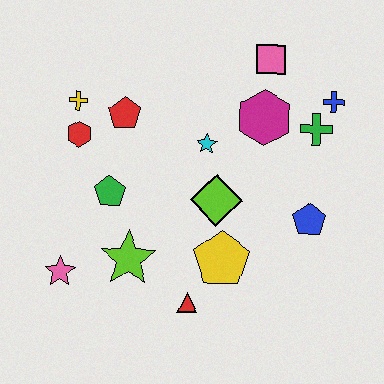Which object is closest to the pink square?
The magenta hexagon is closest to the pink square.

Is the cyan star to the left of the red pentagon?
No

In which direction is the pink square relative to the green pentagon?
The pink square is to the right of the green pentagon.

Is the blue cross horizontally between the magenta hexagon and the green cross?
No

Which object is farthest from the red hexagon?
The blue cross is farthest from the red hexagon.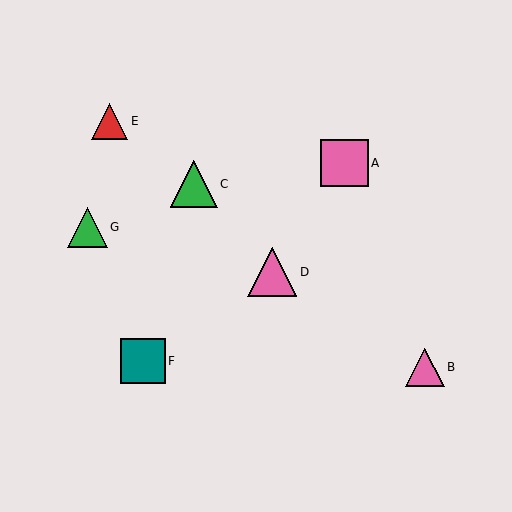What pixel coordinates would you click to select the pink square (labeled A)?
Click at (344, 163) to select the pink square A.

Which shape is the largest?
The pink triangle (labeled D) is the largest.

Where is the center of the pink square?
The center of the pink square is at (344, 163).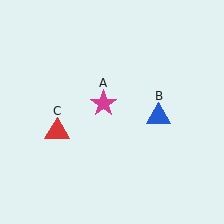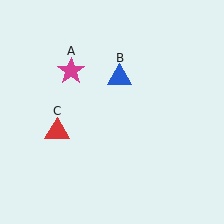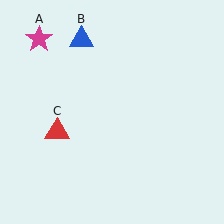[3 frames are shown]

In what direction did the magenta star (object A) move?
The magenta star (object A) moved up and to the left.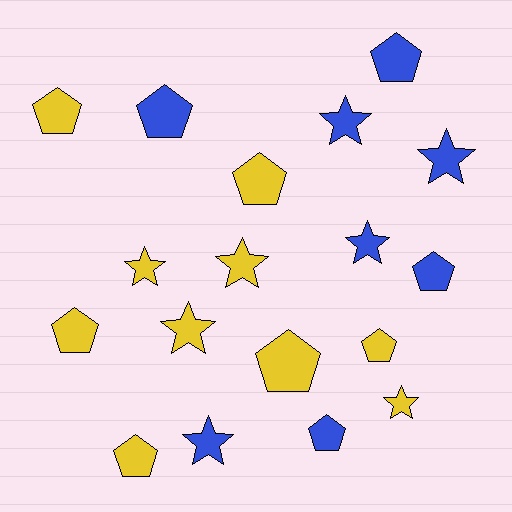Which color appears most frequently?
Yellow, with 10 objects.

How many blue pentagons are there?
There are 4 blue pentagons.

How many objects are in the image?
There are 18 objects.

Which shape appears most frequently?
Pentagon, with 10 objects.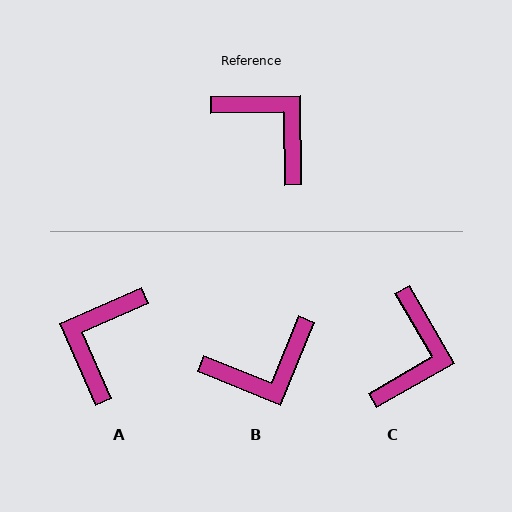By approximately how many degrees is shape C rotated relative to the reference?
Approximately 61 degrees clockwise.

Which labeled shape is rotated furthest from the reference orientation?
A, about 113 degrees away.